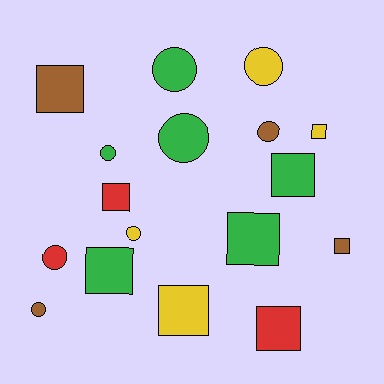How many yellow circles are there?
There are 2 yellow circles.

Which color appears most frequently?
Green, with 6 objects.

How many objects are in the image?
There are 17 objects.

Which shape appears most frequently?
Square, with 9 objects.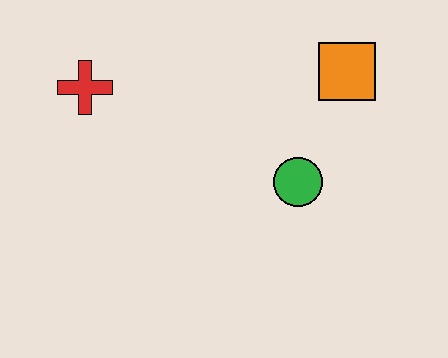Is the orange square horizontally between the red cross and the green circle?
No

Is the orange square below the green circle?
No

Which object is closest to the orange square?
The green circle is closest to the orange square.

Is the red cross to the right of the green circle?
No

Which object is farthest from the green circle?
The red cross is farthest from the green circle.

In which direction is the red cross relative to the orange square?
The red cross is to the left of the orange square.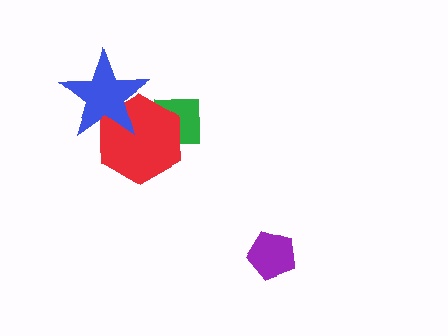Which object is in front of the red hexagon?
The blue star is in front of the red hexagon.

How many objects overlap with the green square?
1 object overlaps with the green square.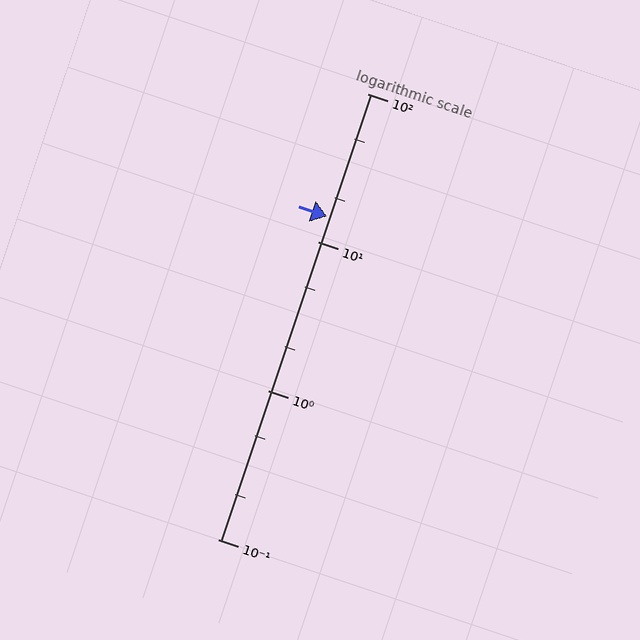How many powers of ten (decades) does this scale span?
The scale spans 3 decades, from 0.1 to 100.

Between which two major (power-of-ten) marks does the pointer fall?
The pointer is between 10 and 100.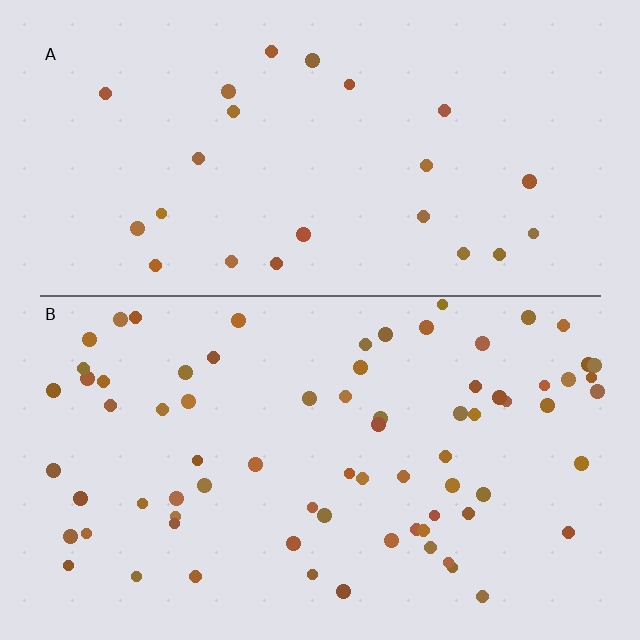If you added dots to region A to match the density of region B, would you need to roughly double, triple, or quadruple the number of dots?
Approximately triple.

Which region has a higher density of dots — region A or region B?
B (the bottom).